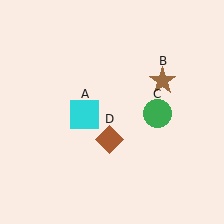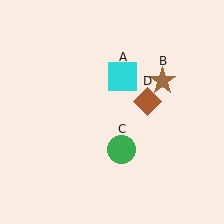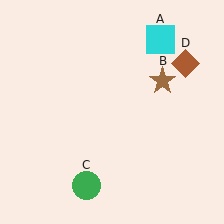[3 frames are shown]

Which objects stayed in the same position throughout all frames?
Brown star (object B) remained stationary.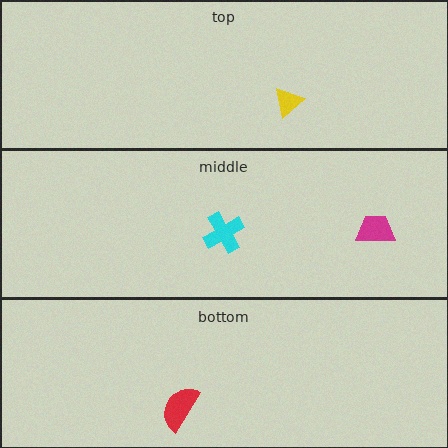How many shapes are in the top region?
1.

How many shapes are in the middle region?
2.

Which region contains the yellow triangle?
The top region.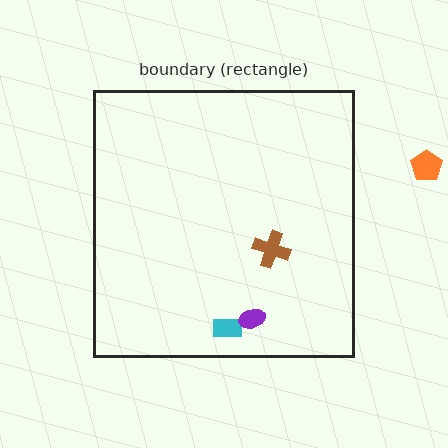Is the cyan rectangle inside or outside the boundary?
Inside.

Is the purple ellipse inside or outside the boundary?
Inside.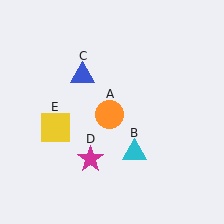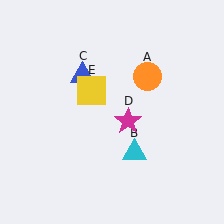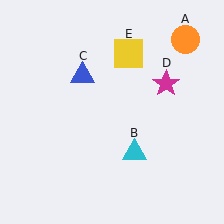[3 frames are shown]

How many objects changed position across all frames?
3 objects changed position: orange circle (object A), magenta star (object D), yellow square (object E).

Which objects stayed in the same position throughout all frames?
Cyan triangle (object B) and blue triangle (object C) remained stationary.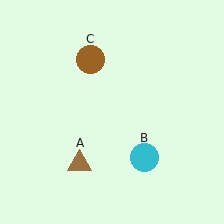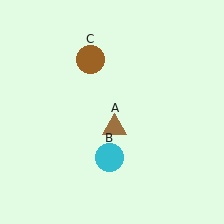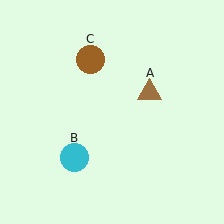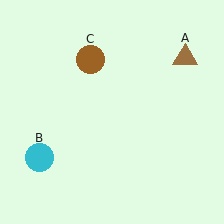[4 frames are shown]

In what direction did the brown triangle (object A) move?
The brown triangle (object A) moved up and to the right.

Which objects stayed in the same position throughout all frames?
Brown circle (object C) remained stationary.